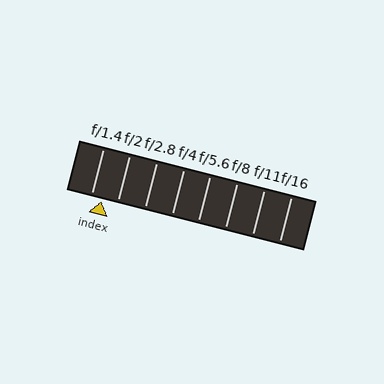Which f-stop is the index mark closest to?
The index mark is closest to f/1.4.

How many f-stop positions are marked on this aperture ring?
There are 8 f-stop positions marked.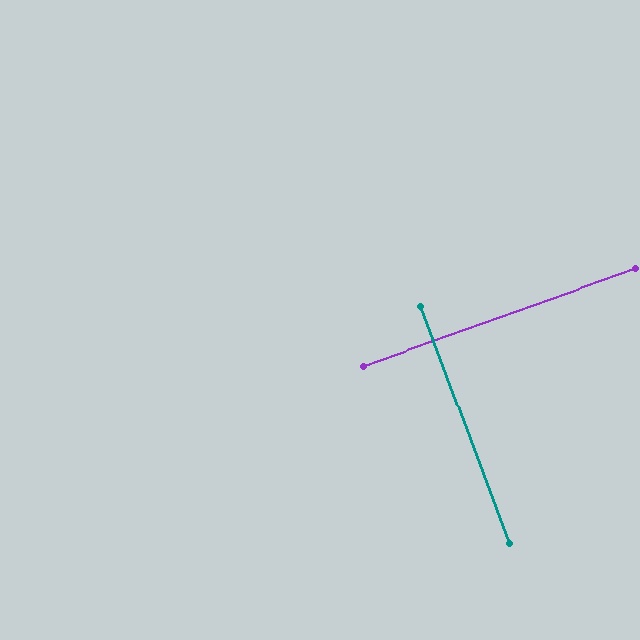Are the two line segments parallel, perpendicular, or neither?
Perpendicular — they meet at approximately 89°.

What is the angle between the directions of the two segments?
Approximately 89 degrees.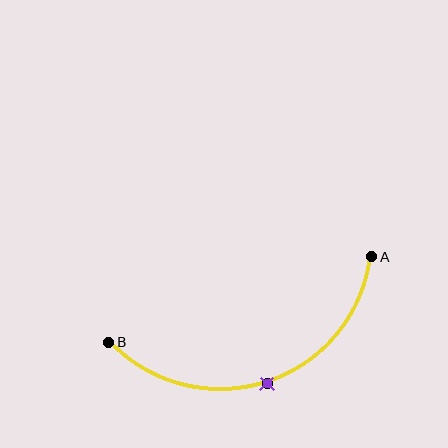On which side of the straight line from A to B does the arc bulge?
The arc bulges below the straight line connecting A and B.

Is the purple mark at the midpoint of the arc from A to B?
Yes. The purple mark lies on the arc at equal arc-length from both A and B — it is the arc midpoint.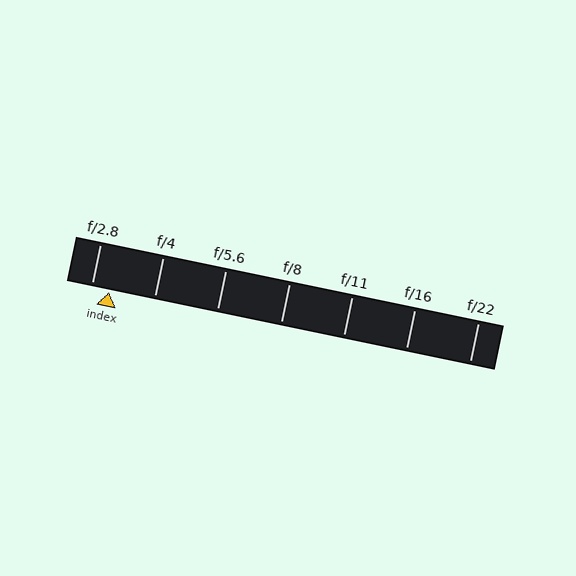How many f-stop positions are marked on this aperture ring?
There are 7 f-stop positions marked.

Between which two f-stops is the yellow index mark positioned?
The index mark is between f/2.8 and f/4.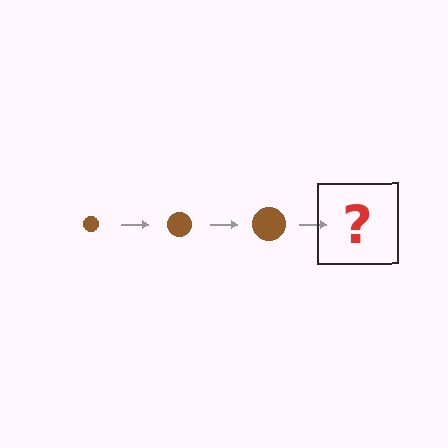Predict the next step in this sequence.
The next step is a brown circle, larger than the previous one.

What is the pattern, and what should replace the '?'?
The pattern is that the circle gets progressively larger each step. The '?' should be a brown circle, larger than the previous one.